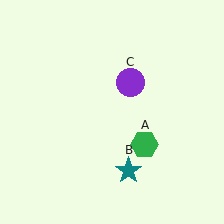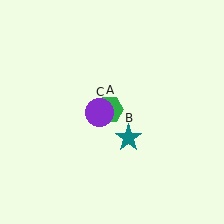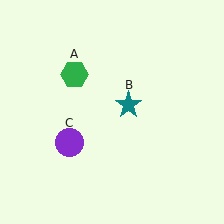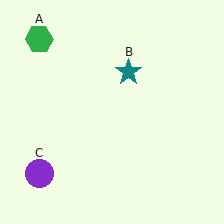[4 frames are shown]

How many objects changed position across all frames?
3 objects changed position: green hexagon (object A), teal star (object B), purple circle (object C).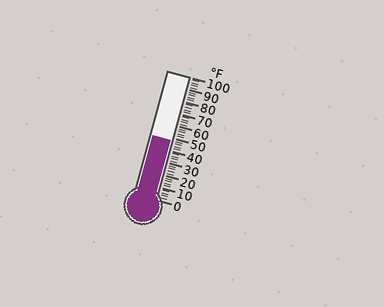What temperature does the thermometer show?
The thermometer shows approximately 48°F.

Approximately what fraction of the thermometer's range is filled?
The thermometer is filled to approximately 50% of its range.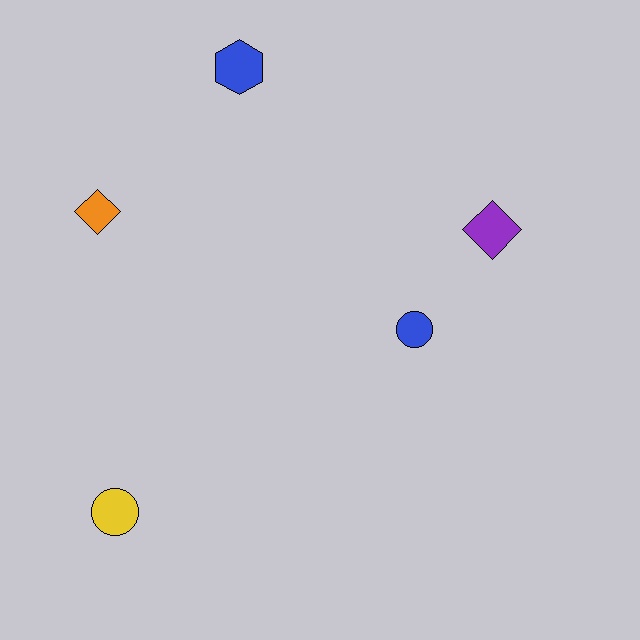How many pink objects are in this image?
There are no pink objects.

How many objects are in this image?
There are 5 objects.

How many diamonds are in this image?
There are 2 diamonds.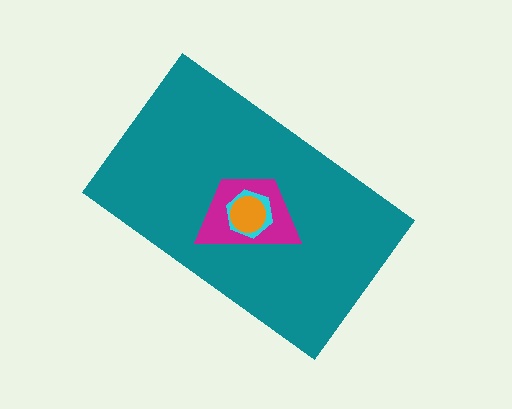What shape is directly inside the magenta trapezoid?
The cyan hexagon.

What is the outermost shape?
The teal rectangle.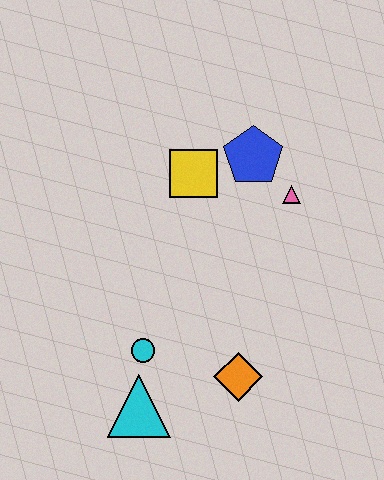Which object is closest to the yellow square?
The blue pentagon is closest to the yellow square.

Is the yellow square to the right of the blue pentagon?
No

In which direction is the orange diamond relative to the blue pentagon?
The orange diamond is below the blue pentagon.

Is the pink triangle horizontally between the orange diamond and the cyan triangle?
No